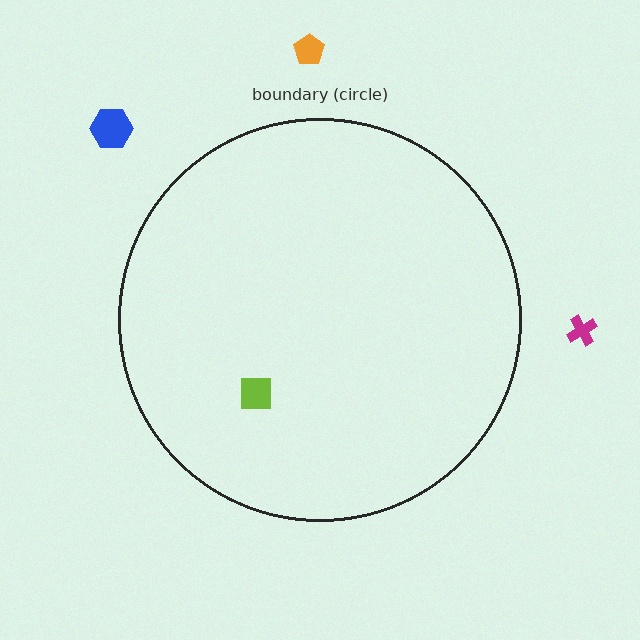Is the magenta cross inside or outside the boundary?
Outside.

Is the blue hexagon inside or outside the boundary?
Outside.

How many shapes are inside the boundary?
1 inside, 3 outside.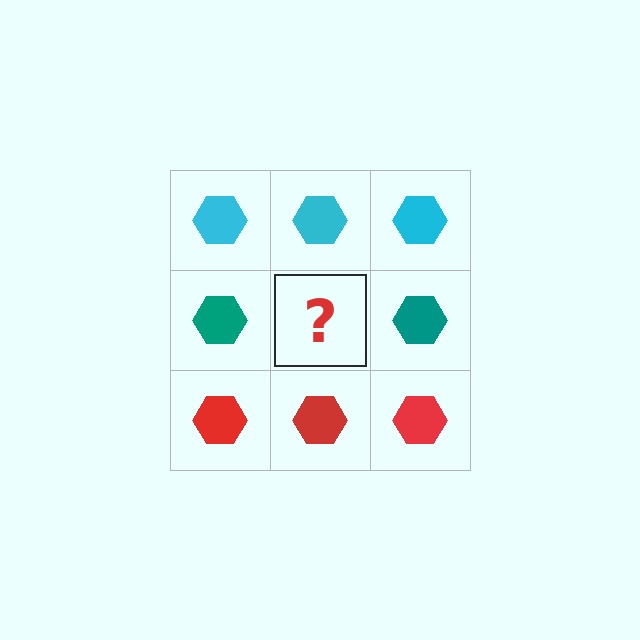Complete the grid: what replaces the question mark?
The question mark should be replaced with a teal hexagon.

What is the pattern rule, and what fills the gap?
The rule is that each row has a consistent color. The gap should be filled with a teal hexagon.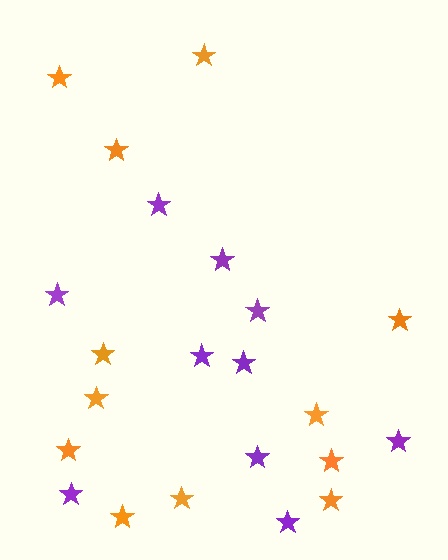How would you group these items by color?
There are 2 groups: one group of orange stars (12) and one group of purple stars (10).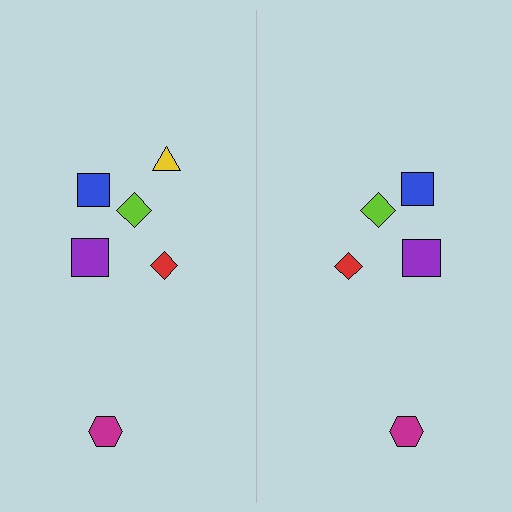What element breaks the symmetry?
A yellow triangle is missing from the right side.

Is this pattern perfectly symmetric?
No, the pattern is not perfectly symmetric. A yellow triangle is missing from the right side.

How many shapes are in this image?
There are 11 shapes in this image.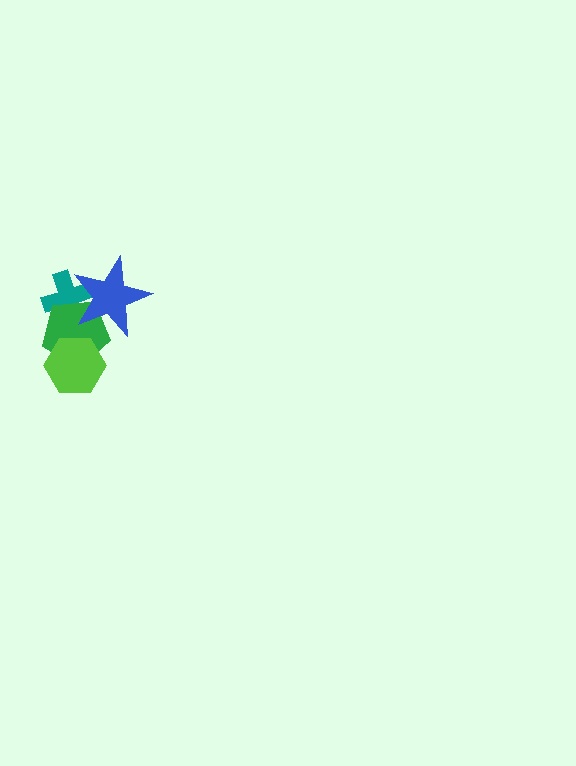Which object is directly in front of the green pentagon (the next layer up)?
The lime hexagon is directly in front of the green pentagon.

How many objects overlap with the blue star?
2 objects overlap with the blue star.